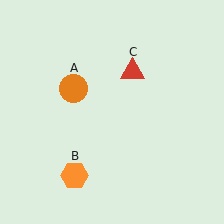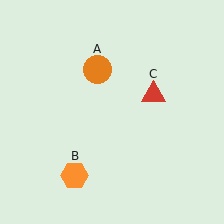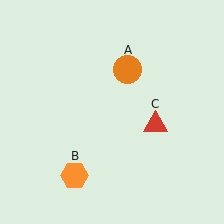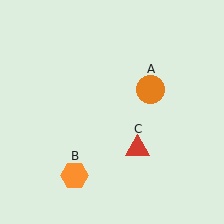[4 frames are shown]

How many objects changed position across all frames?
2 objects changed position: orange circle (object A), red triangle (object C).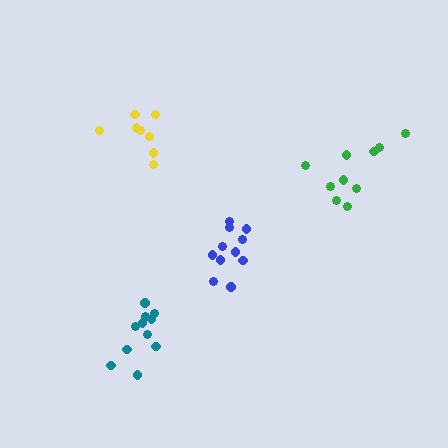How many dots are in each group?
Group 1: 8 dots, Group 2: 11 dots, Group 3: 11 dots, Group 4: 10 dots (40 total).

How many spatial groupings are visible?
There are 4 spatial groupings.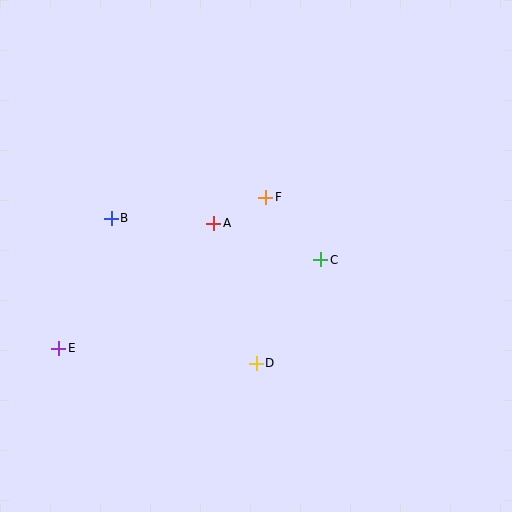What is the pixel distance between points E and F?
The distance between E and F is 257 pixels.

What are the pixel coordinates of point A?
Point A is at (214, 223).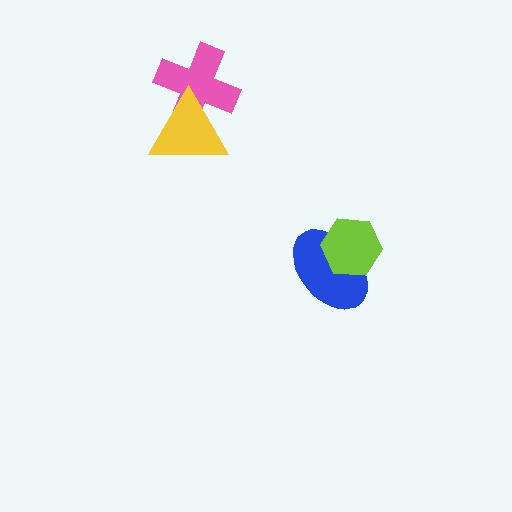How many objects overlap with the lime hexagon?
1 object overlaps with the lime hexagon.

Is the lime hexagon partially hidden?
No, no other shape covers it.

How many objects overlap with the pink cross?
1 object overlaps with the pink cross.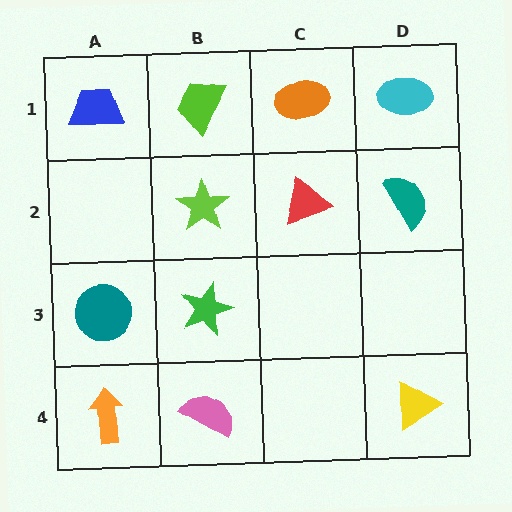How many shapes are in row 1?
4 shapes.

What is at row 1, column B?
A lime trapezoid.